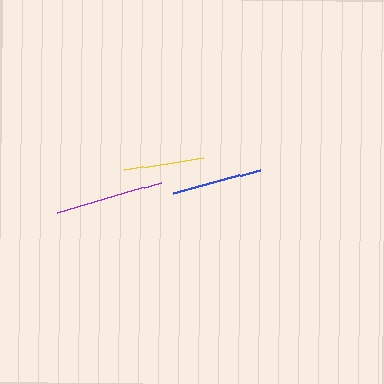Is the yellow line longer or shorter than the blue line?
The blue line is longer than the yellow line.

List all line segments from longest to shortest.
From longest to shortest: purple, blue, yellow.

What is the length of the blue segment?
The blue segment is approximately 91 pixels long.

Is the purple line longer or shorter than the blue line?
The purple line is longer than the blue line.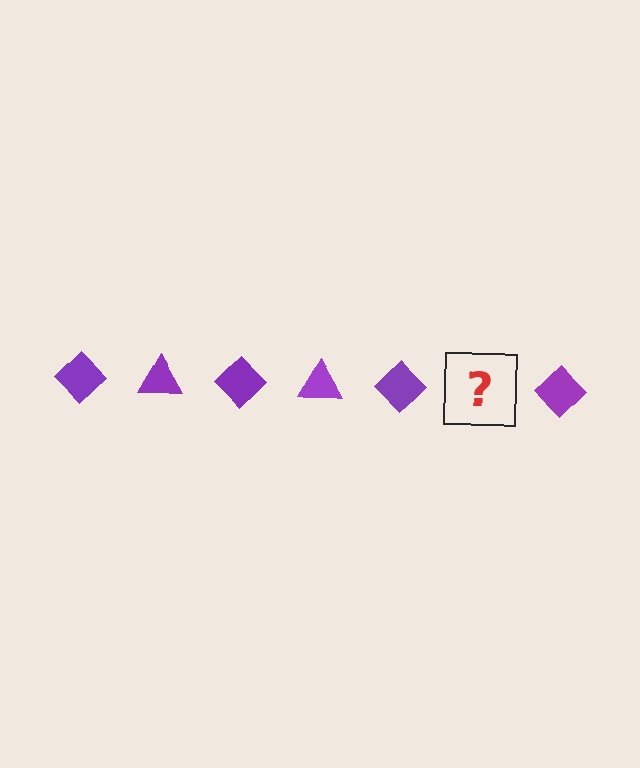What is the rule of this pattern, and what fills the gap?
The rule is that the pattern cycles through diamond, triangle shapes in purple. The gap should be filled with a purple triangle.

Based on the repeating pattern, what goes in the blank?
The blank should be a purple triangle.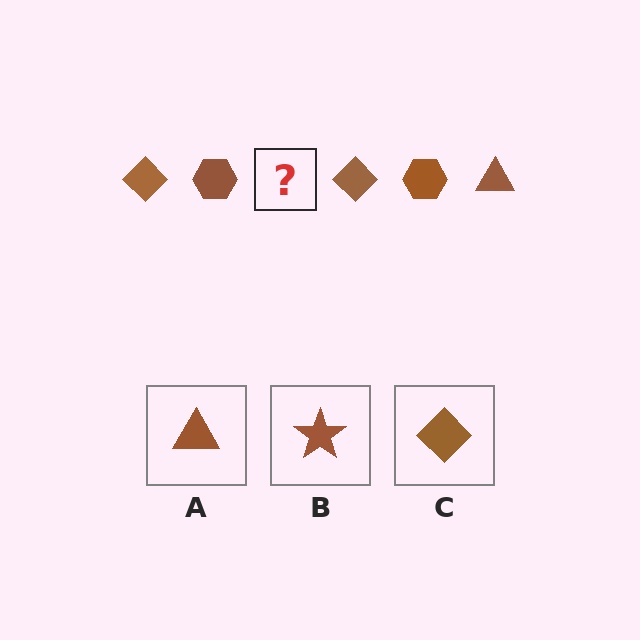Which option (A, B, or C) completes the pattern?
A.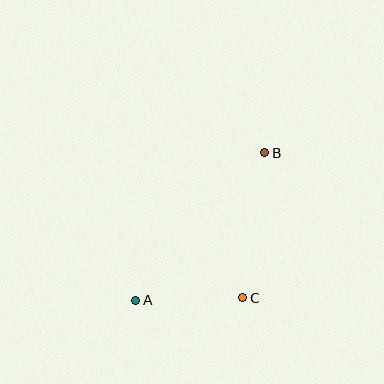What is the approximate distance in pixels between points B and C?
The distance between B and C is approximately 146 pixels.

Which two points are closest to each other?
Points A and C are closest to each other.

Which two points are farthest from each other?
Points A and B are farthest from each other.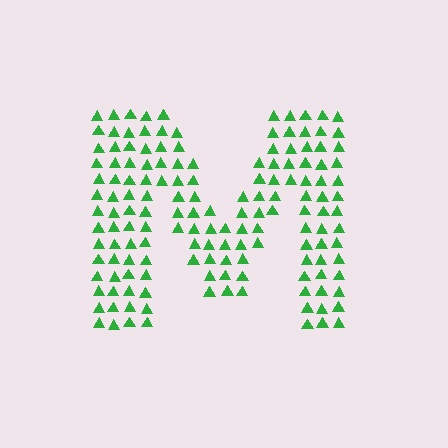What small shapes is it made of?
It is made of small triangles.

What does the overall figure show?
The overall figure shows the letter M.